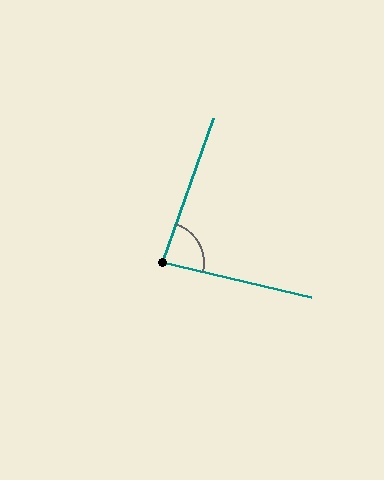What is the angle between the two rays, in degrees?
Approximately 83 degrees.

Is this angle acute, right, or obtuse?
It is acute.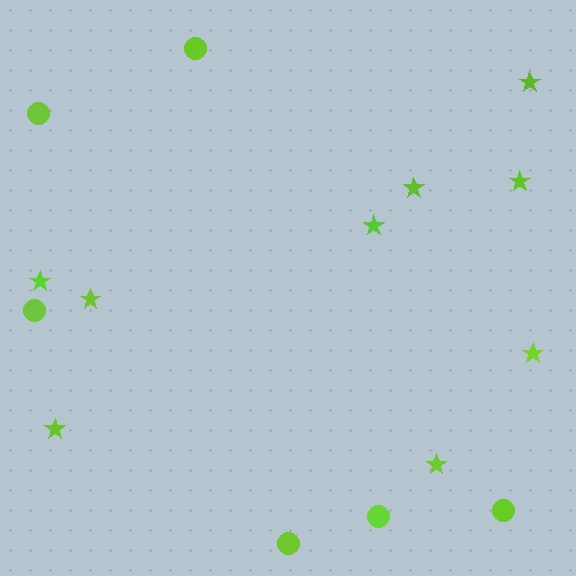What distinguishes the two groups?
There are 2 groups: one group of circles (6) and one group of stars (9).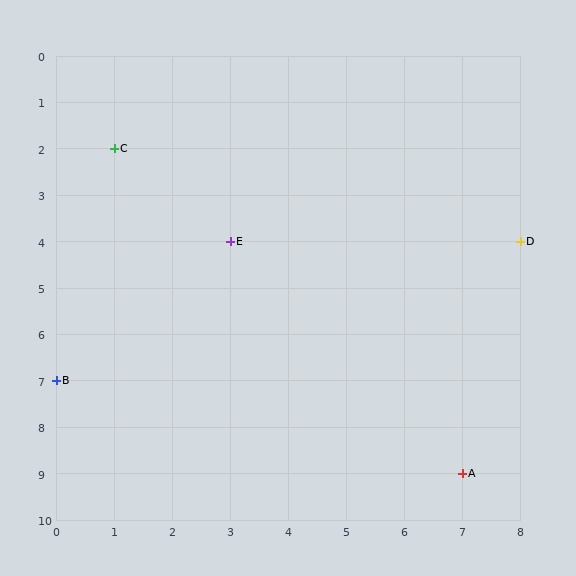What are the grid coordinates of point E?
Point E is at grid coordinates (3, 4).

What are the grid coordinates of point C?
Point C is at grid coordinates (1, 2).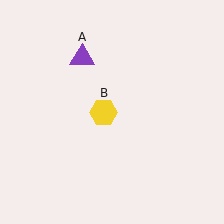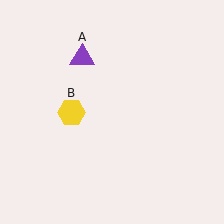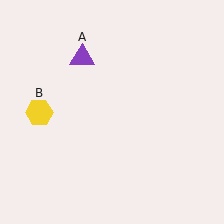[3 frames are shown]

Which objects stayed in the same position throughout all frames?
Purple triangle (object A) remained stationary.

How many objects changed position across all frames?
1 object changed position: yellow hexagon (object B).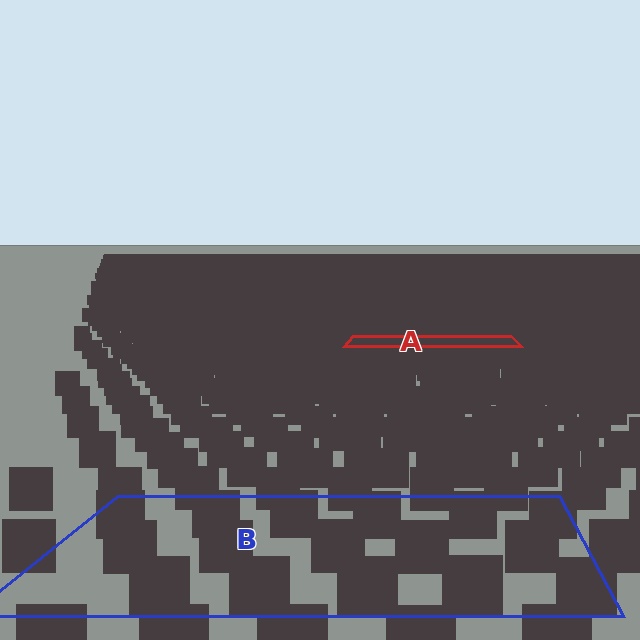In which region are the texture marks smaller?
The texture marks are smaller in region A, because it is farther away.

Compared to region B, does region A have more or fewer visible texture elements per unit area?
Region A has more texture elements per unit area — they are packed more densely because it is farther away.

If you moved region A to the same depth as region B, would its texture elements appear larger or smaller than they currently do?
They would appear larger. At a closer depth, the same texture elements are projected at a bigger on-screen size.